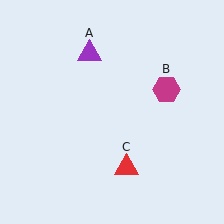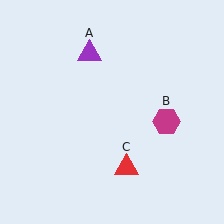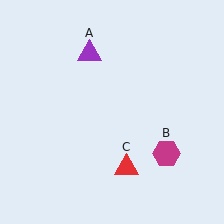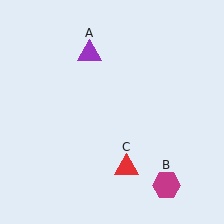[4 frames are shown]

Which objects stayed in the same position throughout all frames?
Purple triangle (object A) and red triangle (object C) remained stationary.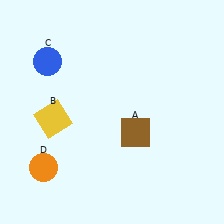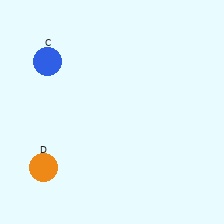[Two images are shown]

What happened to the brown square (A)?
The brown square (A) was removed in Image 2. It was in the bottom-right area of Image 1.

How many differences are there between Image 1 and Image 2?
There are 2 differences between the two images.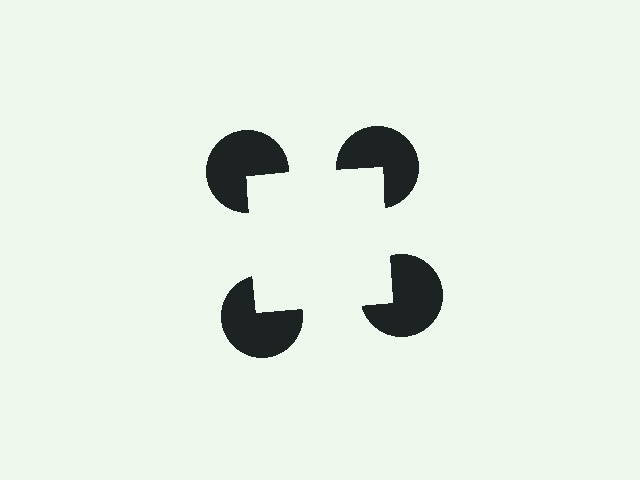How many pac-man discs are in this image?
There are 4 — one at each vertex of the illusory square.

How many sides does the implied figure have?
4 sides.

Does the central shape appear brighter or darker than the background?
It typically appears slightly brighter than the background, even though no actual brightness change is drawn.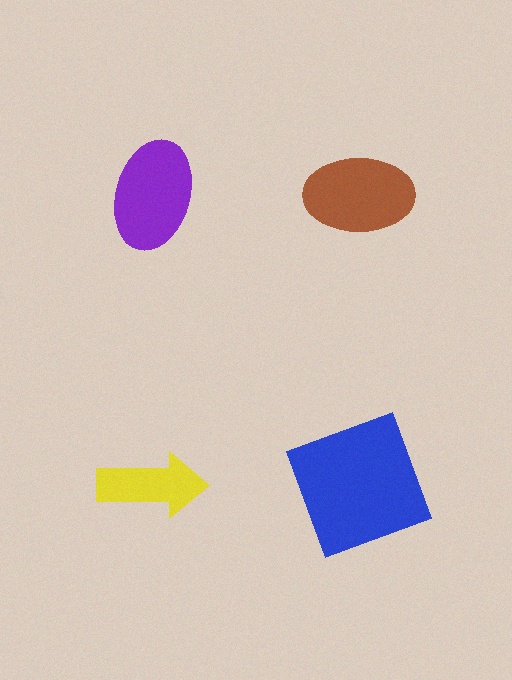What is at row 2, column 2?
A blue square.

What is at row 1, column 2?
A brown ellipse.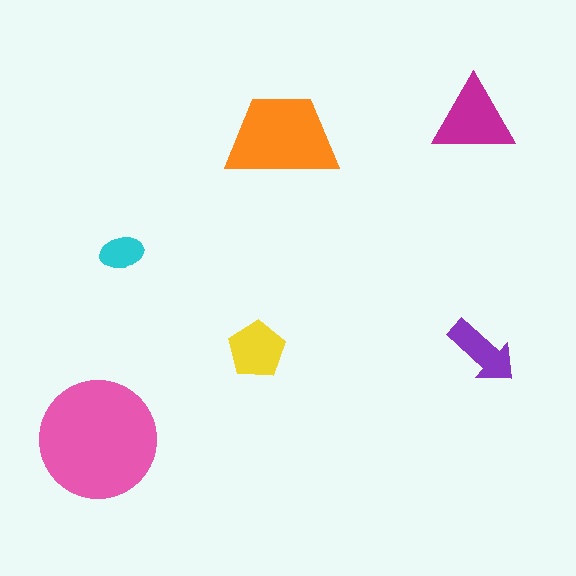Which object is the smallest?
The cyan ellipse.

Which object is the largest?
The pink circle.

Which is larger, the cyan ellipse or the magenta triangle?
The magenta triangle.